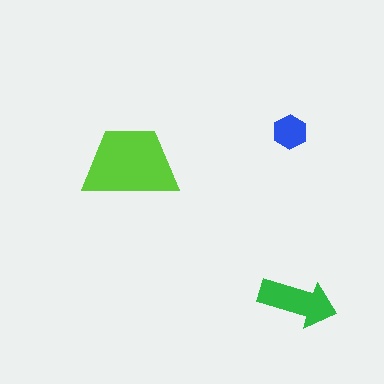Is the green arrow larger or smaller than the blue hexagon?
Larger.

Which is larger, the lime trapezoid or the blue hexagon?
The lime trapezoid.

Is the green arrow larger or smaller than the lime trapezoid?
Smaller.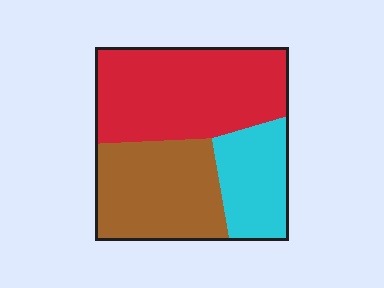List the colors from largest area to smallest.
From largest to smallest: red, brown, cyan.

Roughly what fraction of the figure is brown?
Brown covers about 35% of the figure.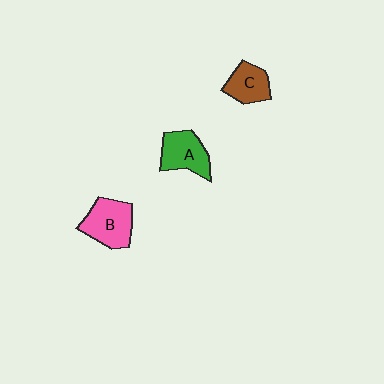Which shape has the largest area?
Shape B (pink).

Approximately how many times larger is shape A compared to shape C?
Approximately 1.2 times.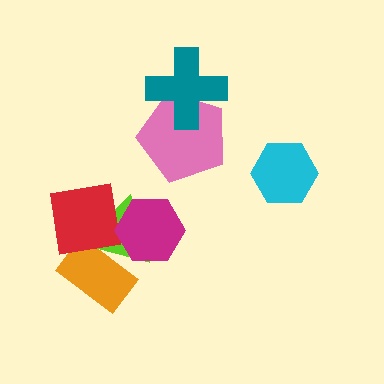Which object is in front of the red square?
The magenta hexagon is in front of the red square.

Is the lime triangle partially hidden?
Yes, it is partially covered by another shape.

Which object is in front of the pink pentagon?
The teal cross is in front of the pink pentagon.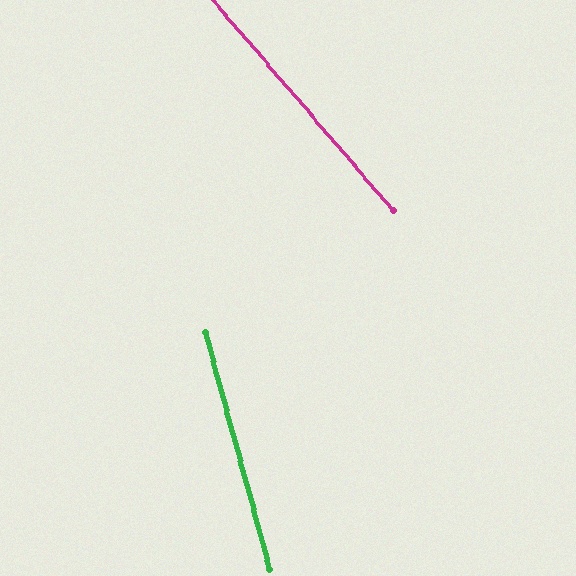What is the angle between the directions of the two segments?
Approximately 25 degrees.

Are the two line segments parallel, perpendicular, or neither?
Neither parallel nor perpendicular — they differ by about 25°.